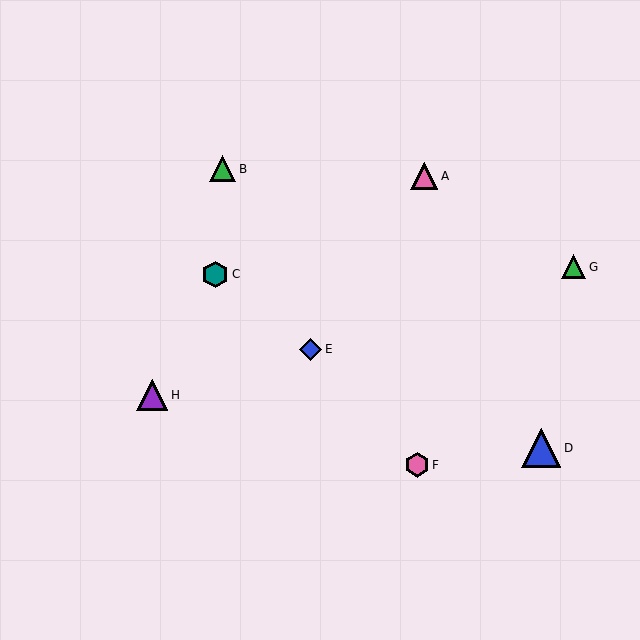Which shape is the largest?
The blue triangle (labeled D) is the largest.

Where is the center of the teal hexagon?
The center of the teal hexagon is at (215, 274).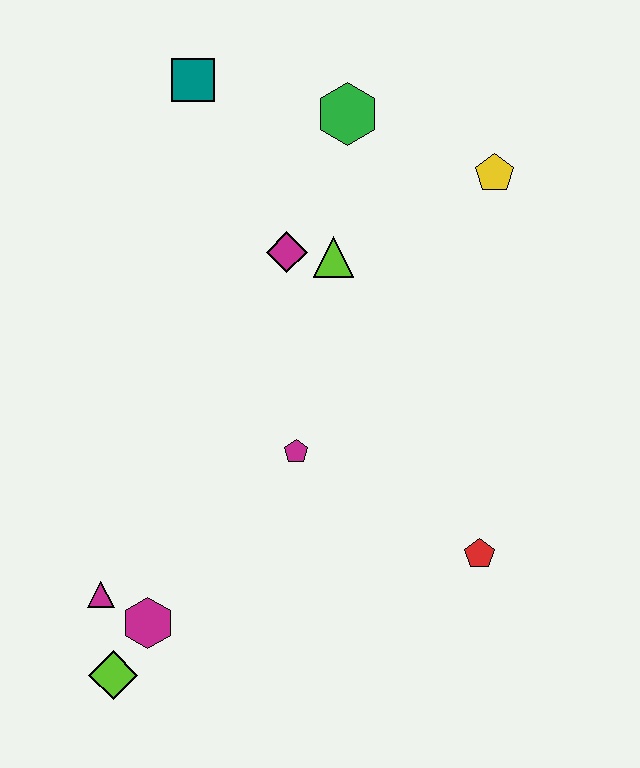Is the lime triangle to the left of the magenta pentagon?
No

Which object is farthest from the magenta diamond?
The lime diamond is farthest from the magenta diamond.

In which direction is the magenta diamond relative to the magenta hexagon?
The magenta diamond is above the magenta hexagon.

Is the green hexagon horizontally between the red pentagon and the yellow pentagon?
No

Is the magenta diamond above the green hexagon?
No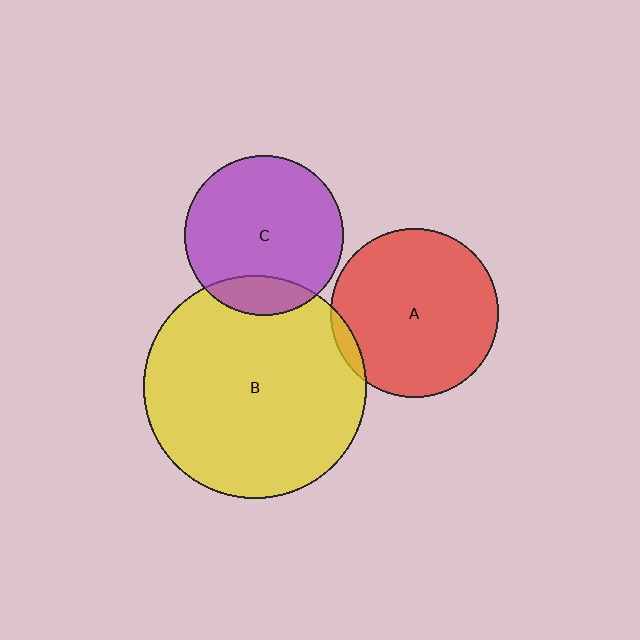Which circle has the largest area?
Circle B (yellow).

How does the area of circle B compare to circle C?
Approximately 2.0 times.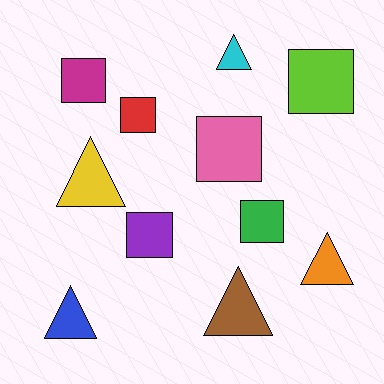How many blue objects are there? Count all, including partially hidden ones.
There is 1 blue object.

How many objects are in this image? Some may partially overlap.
There are 11 objects.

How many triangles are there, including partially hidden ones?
There are 5 triangles.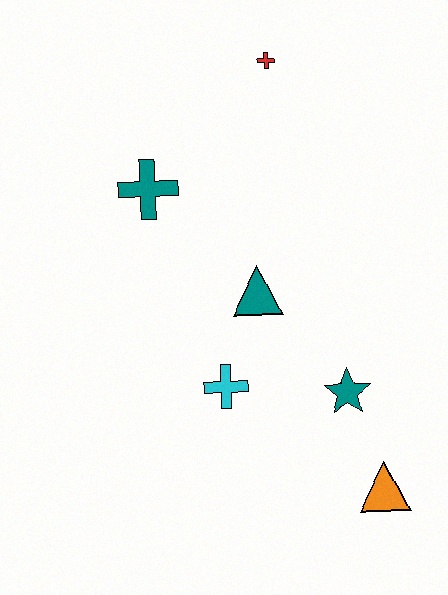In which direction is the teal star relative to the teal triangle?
The teal star is below the teal triangle.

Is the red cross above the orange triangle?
Yes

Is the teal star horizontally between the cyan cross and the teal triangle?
No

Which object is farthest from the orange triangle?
The red cross is farthest from the orange triangle.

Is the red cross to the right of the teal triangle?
Yes